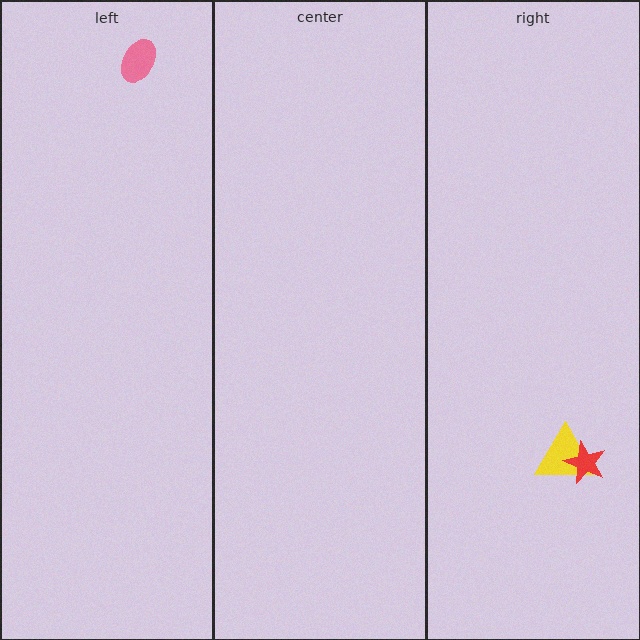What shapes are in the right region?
The yellow triangle, the red star.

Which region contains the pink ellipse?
The left region.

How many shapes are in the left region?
1.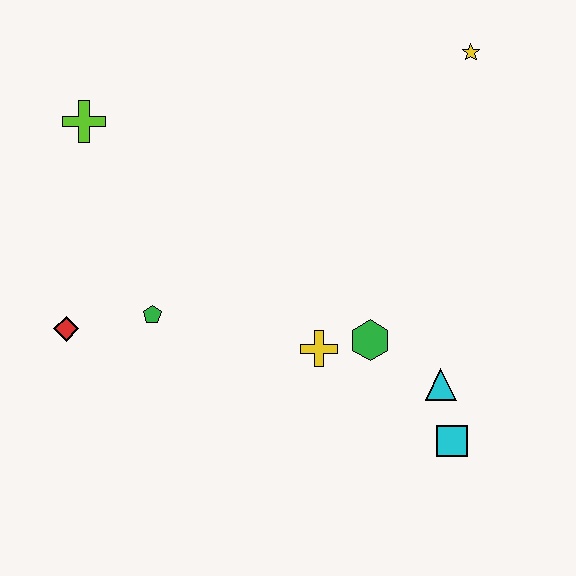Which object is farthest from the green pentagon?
The yellow star is farthest from the green pentagon.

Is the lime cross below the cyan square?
No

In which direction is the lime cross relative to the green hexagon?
The lime cross is to the left of the green hexagon.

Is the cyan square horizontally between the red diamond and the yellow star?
Yes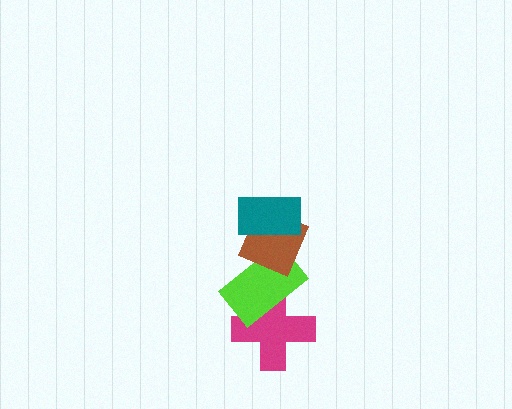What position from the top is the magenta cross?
The magenta cross is 4th from the top.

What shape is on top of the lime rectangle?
The brown diamond is on top of the lime rectangle.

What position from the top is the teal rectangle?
The teal rectangle is 1st from the top.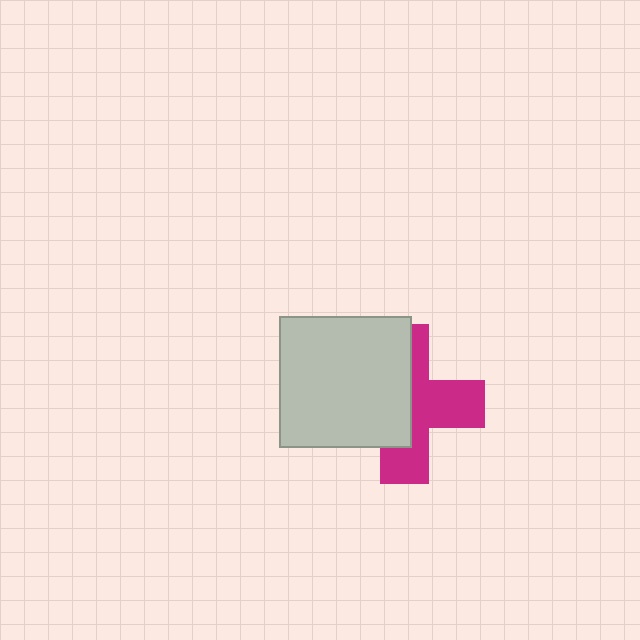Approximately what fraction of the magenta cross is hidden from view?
Roughly 49% of the magenta cross is hidden behind the light gray square.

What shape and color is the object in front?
The object in front is a light gray square.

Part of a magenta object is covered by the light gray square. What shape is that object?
It is a cross.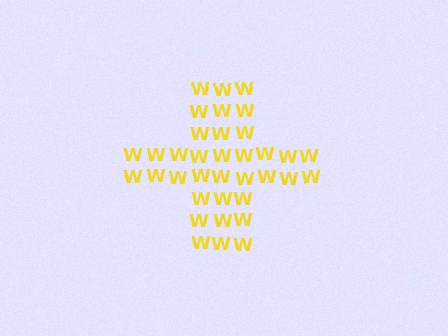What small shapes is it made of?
It is made of small letter W's.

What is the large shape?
The large shape is a cross.